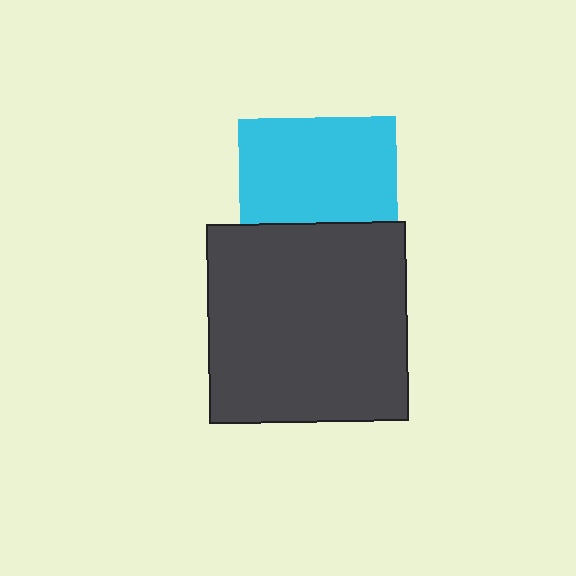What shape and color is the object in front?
The object in front is a dark gray square.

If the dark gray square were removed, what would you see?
You would see the complete cyan square.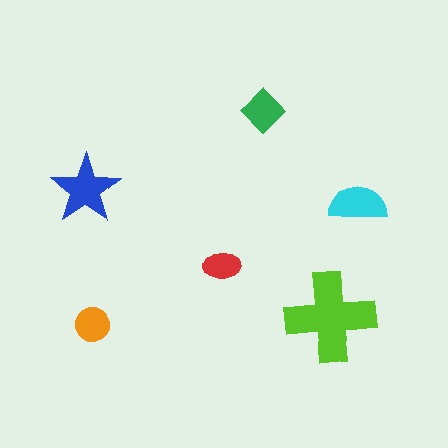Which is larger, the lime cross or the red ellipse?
The lime cross.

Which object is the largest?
The lime cross.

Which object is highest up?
The green diamond is topmost.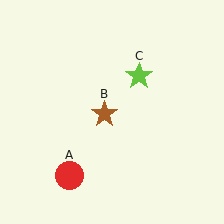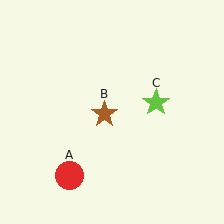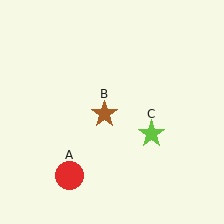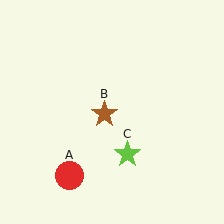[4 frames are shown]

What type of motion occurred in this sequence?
The lime star (object C) rotated clockwise around the center of the scene.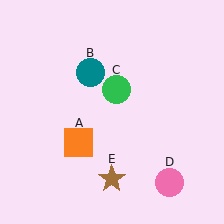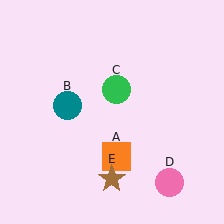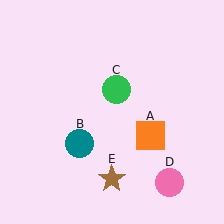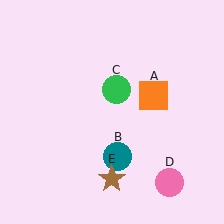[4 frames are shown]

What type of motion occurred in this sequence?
The orange square (object A), teal circle (object B) rotated counterclockwise around the center of the scene.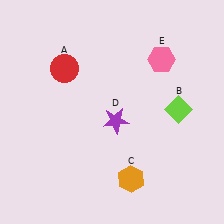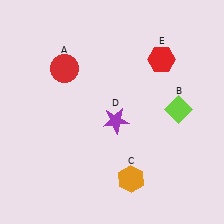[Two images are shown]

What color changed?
The hexagon (E) changed from pink in Image 1 to red in Image 2.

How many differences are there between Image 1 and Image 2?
There is 1 difference between the two images.